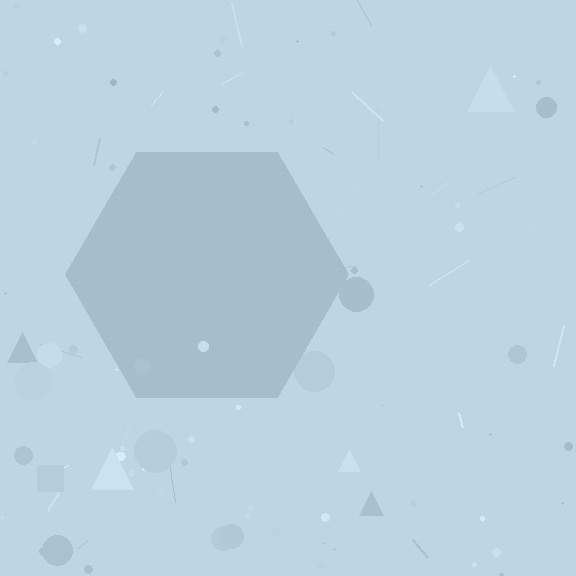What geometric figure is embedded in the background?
A hexagon is embedded in the background.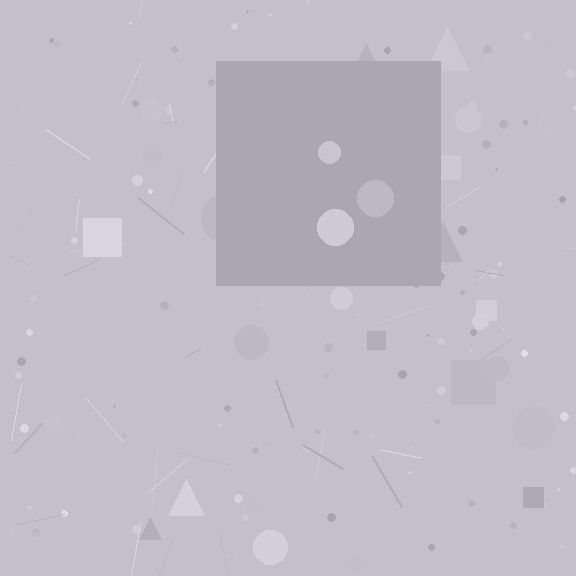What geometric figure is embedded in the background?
A square is embedded in the background.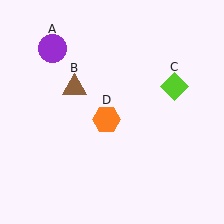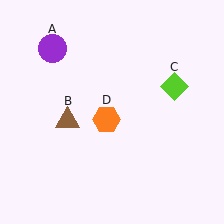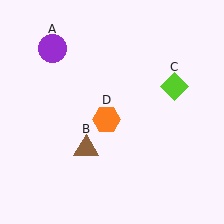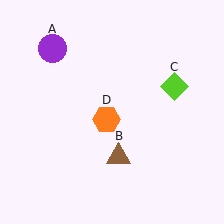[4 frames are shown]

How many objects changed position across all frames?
1 object changed position: brown triangle (object B).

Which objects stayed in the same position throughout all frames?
Purple circle (object A) and lime diamond (object C) and orange hexagon (object D) remained stationary.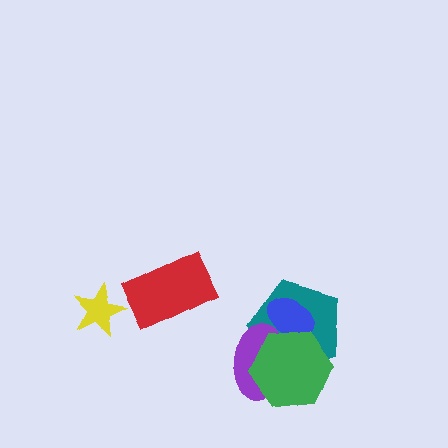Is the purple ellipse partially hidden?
Yes, it is partially covered by another shape.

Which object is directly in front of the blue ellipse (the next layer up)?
The purple ellipse is directly in front of the blue ellipse.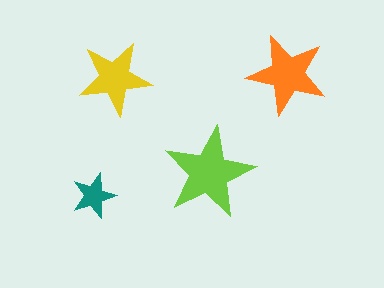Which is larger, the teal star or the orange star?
The orange one.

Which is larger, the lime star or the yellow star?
The lime one.